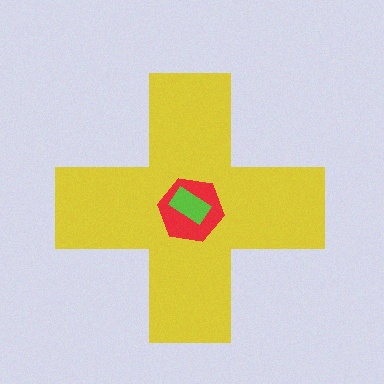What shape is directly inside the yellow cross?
The red hexagon.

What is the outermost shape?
The yellow cross.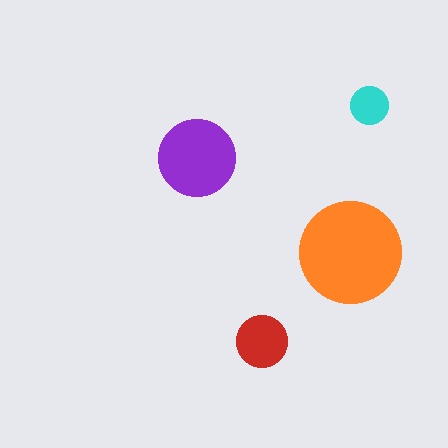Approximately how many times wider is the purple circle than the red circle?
About 1.5 times wider.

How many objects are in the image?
There are 4 objects in the image.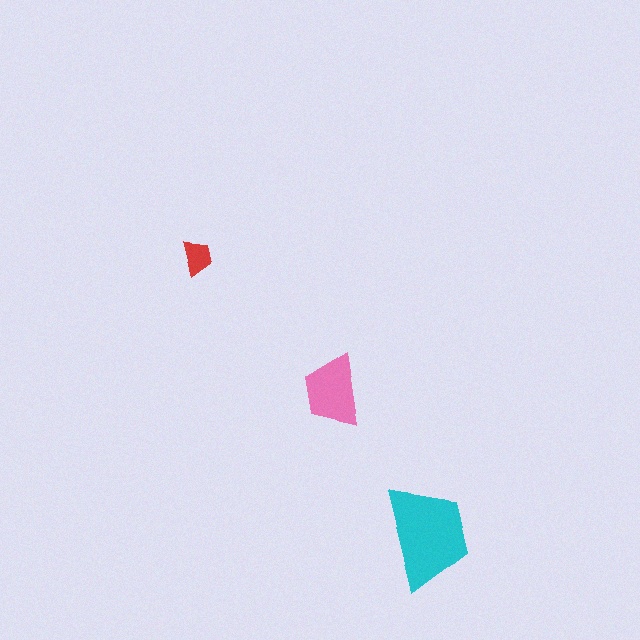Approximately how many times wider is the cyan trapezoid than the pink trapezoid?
About 1.5 times wider.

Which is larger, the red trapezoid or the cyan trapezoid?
The cyan one.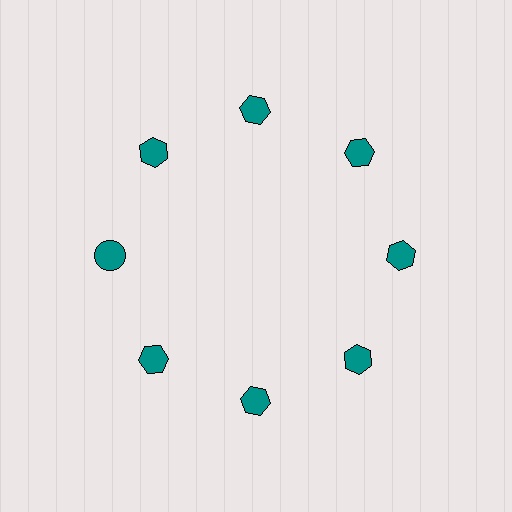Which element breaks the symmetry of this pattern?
The teal circle at roughly the 9 o'clock position breaks the symmetry. All other shapes are teal hexagons.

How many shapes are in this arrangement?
There are 8 shapes arranged in a ring pattern.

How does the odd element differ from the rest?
It has a different shape: circle instead of hexagon.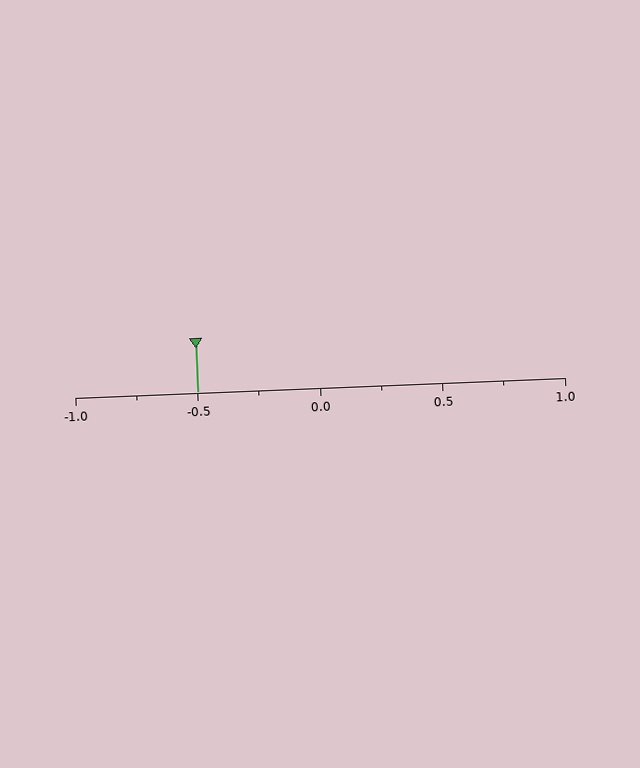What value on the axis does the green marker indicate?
The marker indicates approximately -0.5.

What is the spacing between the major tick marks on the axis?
The major ticks are spaced 0.5 apart.